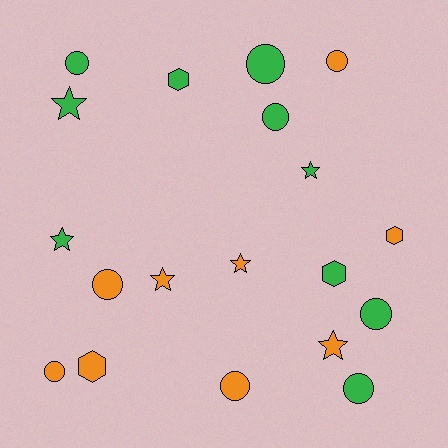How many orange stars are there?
There are 3 orange stars.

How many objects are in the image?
There are 19 objects.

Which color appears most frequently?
Green, with 10 objects.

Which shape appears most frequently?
Circle, with 9 objects.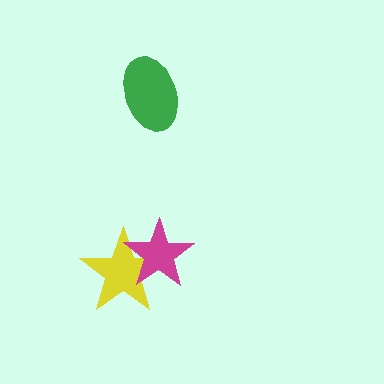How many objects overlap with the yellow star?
1 object overlaps with the yellow star.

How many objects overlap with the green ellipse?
0 objects overlap with the green ellipse.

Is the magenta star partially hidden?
No, no other shape covers it.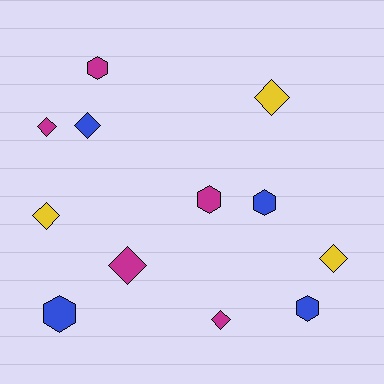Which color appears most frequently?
Magenta, with 5 objects.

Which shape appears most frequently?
Diamond, with 7 objects.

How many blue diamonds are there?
There is 1 blue diamond.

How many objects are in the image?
There are 12 objects.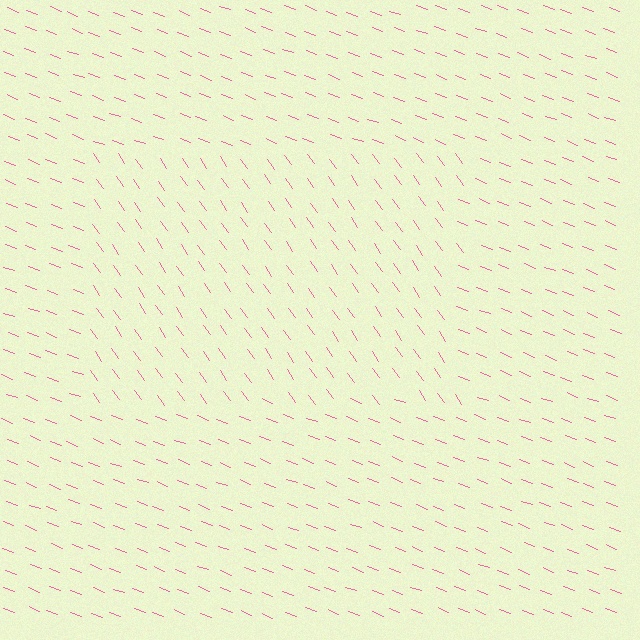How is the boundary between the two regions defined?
The boundary is defined purely by a change in line orientation (approximately 34 degrees difference). All lines are the same color and thickness.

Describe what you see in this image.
The image is filled with small pink line segments. A rectangle region in the image has lines oriented differently from the surrounding lines, creating a visible texture boundary.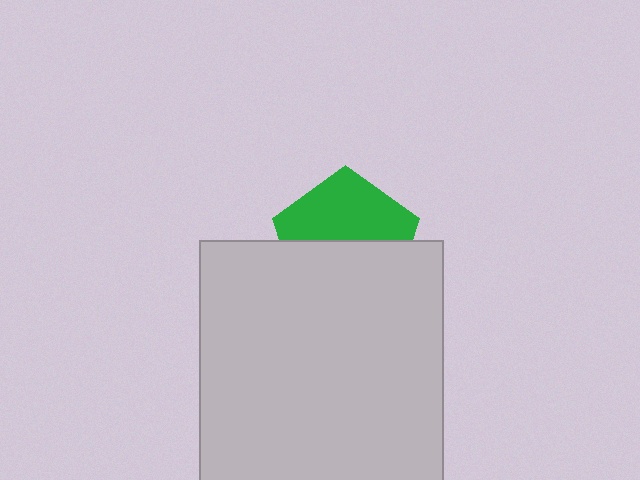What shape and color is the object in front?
The object in front is a light gray square.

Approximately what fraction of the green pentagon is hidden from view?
Roughly 52% of the green pentagon is hidden behind the light gray square.